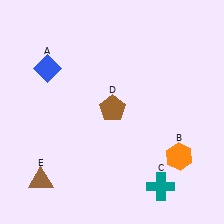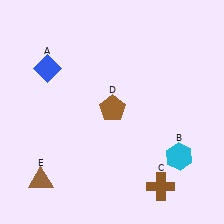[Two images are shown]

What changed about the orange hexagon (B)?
In Image 1, B is orange. In Image 2, it changed to cyan.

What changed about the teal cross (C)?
In Image 1, C is teal. In Image 2, it changed to brown.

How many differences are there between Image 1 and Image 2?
There are 2 differences between the two images.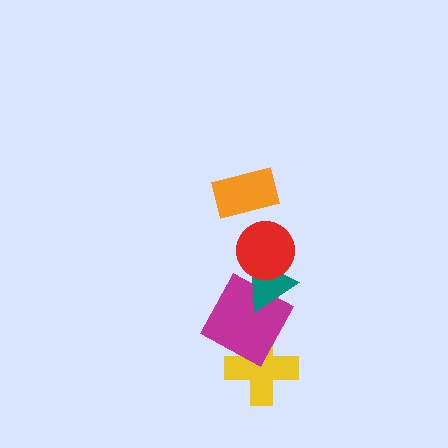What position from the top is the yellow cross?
The yellow cross is 5th from the top.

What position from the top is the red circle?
The red circle is 2nd from the top.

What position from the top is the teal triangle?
The teal triangle is 3rd from the top.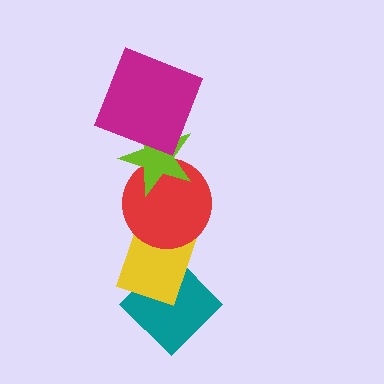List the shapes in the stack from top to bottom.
From top to bottom: the magenta square, the lime star, the red circle, the yellow rectangle, the teal diamond.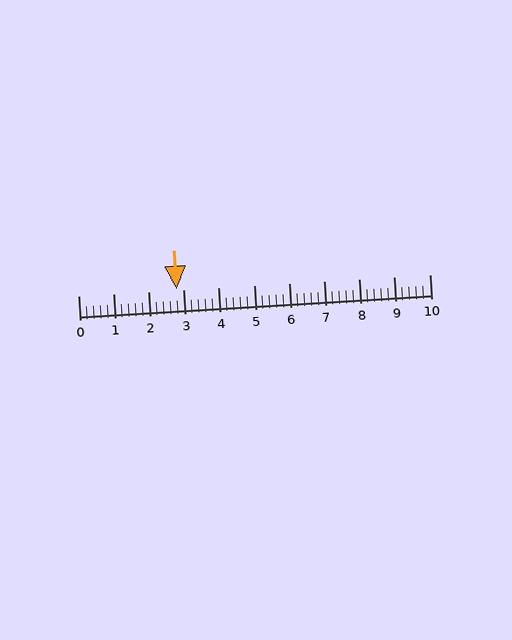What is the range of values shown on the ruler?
The ruler shows values from 0 to 10.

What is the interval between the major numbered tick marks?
The major tick marks are spaced 1 units apart.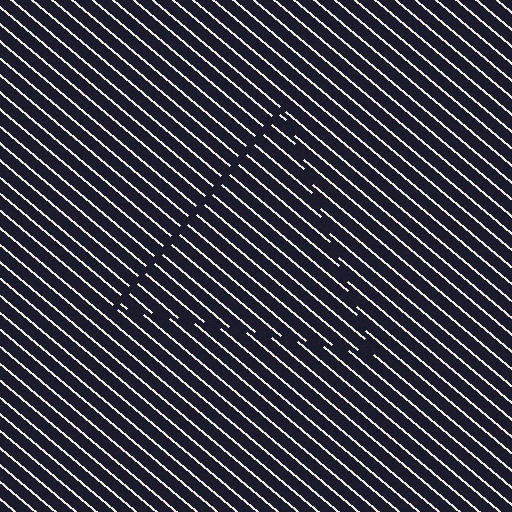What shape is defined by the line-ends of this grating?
An illusory triangle. The interior of the shape contains the same grating, shifted by half a period — the contour is defined by the phase discontinuity where line-ends from the inner and outer gratings abut.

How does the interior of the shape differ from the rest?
The interior of the shape contains the same grating, shifted by half a period — the contour is defined by the phase discontinuity where line-ends from the inner and outer gratings abut.